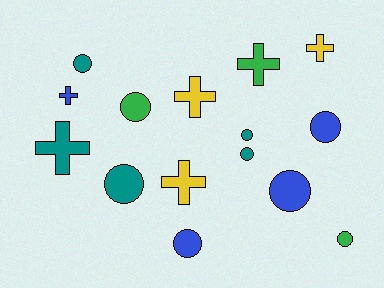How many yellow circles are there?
There are no yellow circles.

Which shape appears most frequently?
Circle, with 9 objects.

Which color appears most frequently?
Teal, with 5 objects.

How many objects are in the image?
There are 15 objects.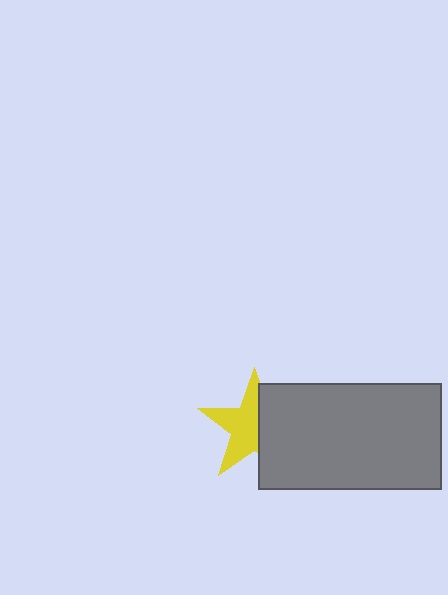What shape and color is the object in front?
The object in front is a gray rectangle.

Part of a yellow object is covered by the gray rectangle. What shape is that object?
It is a star.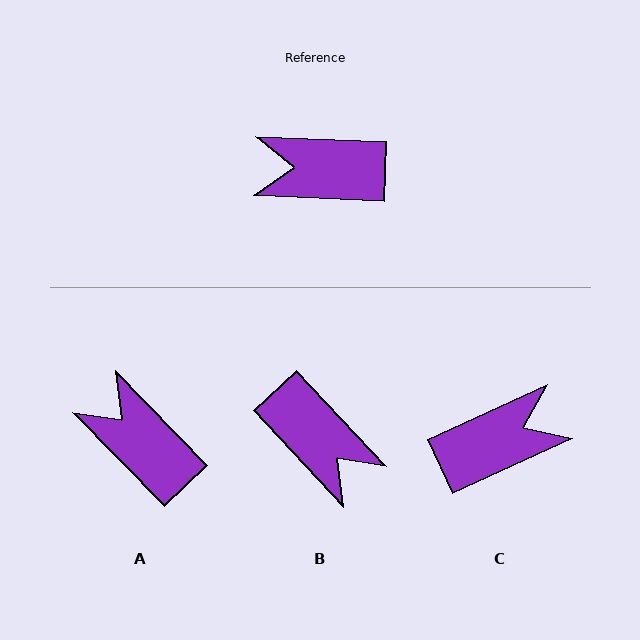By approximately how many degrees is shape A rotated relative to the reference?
Approximately 43 degrees clockwise.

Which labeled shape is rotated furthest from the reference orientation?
C, about 153 degrees away.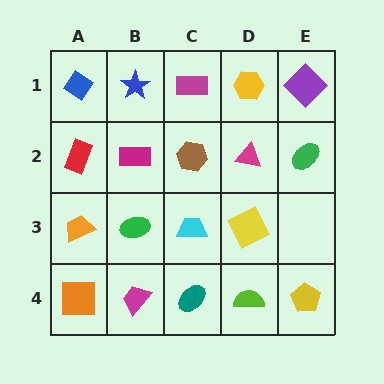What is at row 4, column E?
A yellow pentagon.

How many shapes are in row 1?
5 shapes.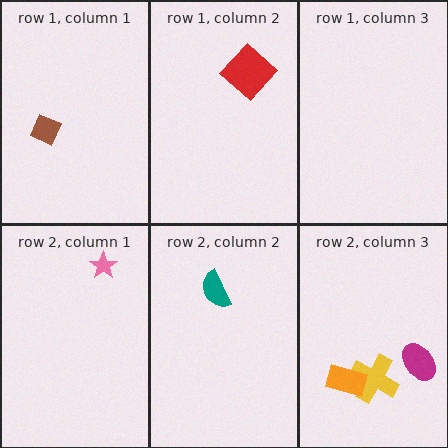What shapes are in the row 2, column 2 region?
The teal semicircle.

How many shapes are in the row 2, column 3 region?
3.